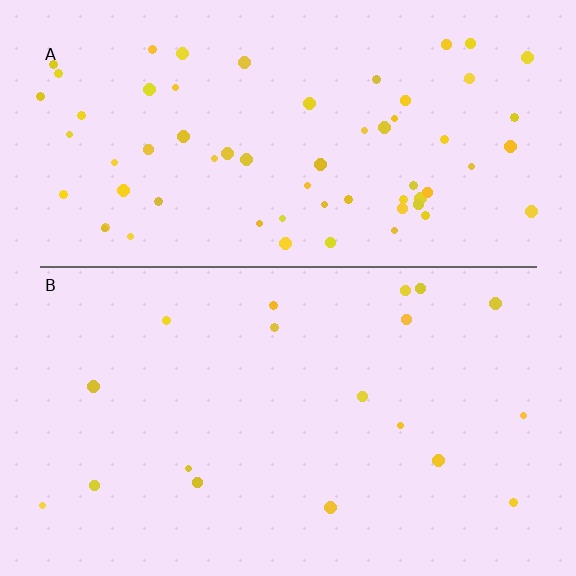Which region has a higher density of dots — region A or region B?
A (the top).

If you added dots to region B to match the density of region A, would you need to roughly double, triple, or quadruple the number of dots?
Approximately quadruple.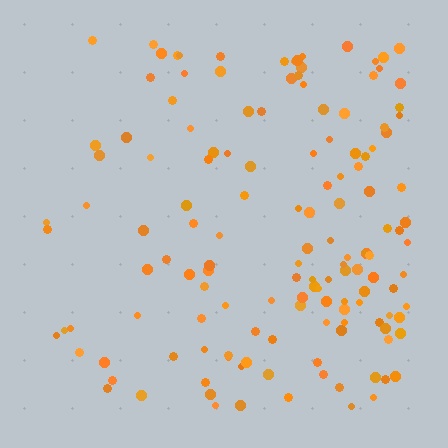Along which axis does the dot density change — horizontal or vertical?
Horizontal.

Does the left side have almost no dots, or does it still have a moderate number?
Still a moderate number, just noticeably fewer than the right.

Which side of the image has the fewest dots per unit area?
The left.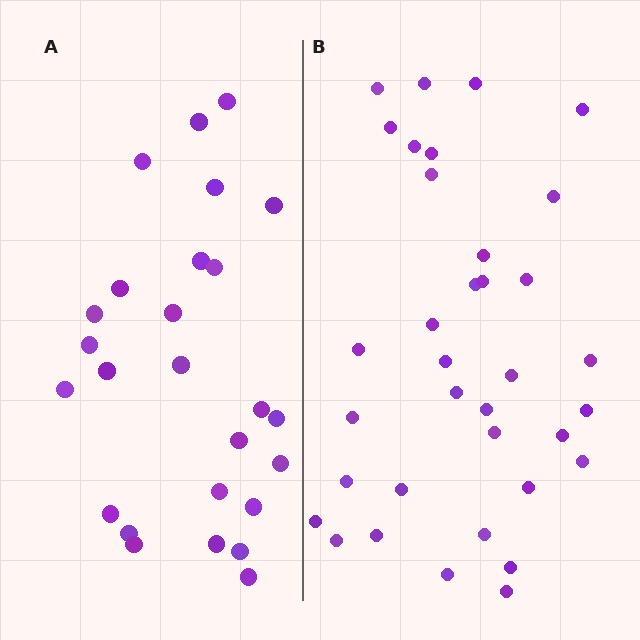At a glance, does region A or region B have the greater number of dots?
Region B (the right region) has more dots.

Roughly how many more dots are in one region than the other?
Region B has roughly 8 or so more dots than region A.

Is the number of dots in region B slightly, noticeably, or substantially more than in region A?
Region B has noticeably more, but not dramatically so. The ratio is roughly 1.3 to 1.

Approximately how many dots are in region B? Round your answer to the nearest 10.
About 40 dots. (The exact count is 35, which rounds to 40.)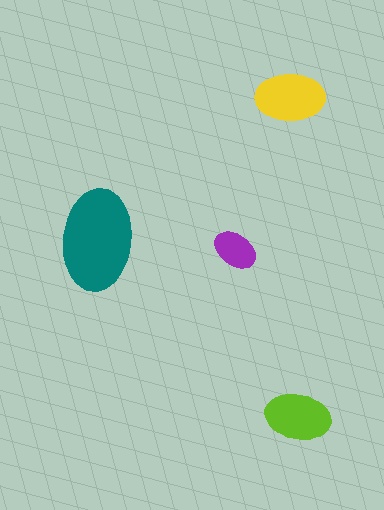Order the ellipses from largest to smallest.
the teal one, the yellow one, the lime one, the purple one.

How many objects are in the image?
There are 4 objects in the image.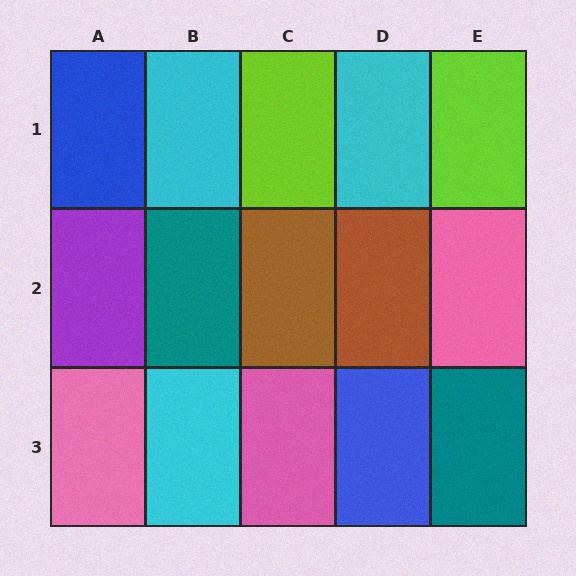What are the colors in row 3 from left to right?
Pink, cyan, pink, blue, teal.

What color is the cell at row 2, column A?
Purple.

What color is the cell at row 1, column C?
Lime.